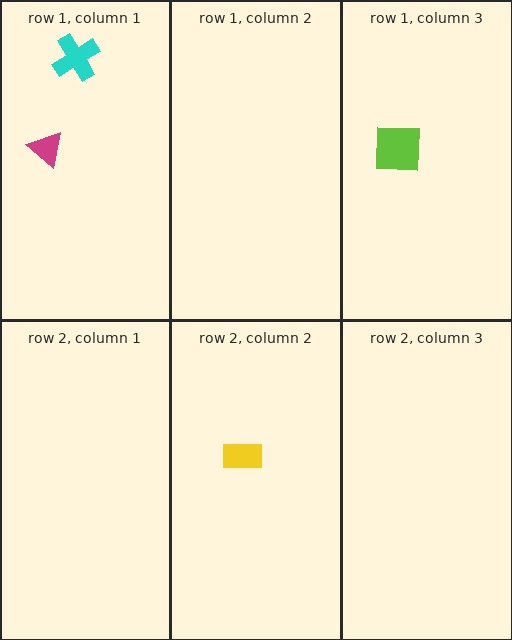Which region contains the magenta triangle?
The row 1, column 1 region.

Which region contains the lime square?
The row 1, column 3 region.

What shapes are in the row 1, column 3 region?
The lime square.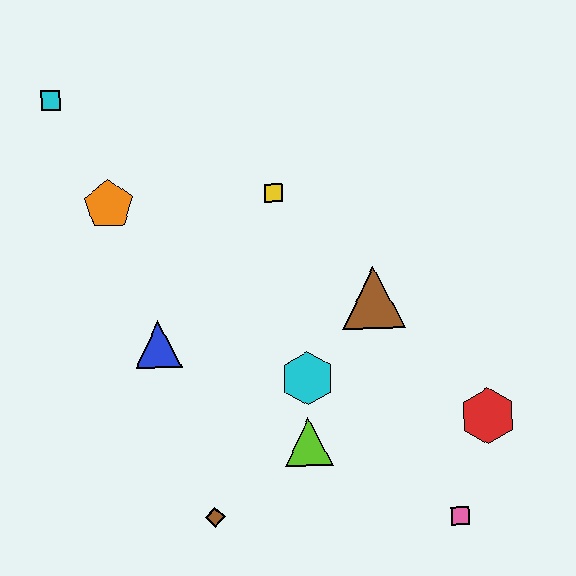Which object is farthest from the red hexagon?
The cyan square is farthest from the red hexagon.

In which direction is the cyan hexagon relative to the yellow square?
The cyan hexagon is below the yellow square.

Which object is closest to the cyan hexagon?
The lime triangle is closest to the cyan hexagon.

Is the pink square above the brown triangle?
No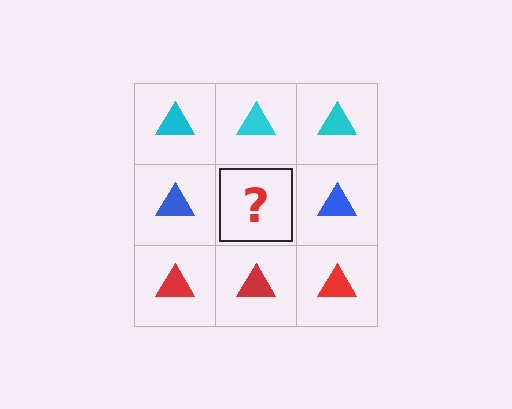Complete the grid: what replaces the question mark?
The question mark should be replaced with a blue triangle.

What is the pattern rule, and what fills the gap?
The rule is that each row has a consistent color. The gap should be filled with a blue triangle.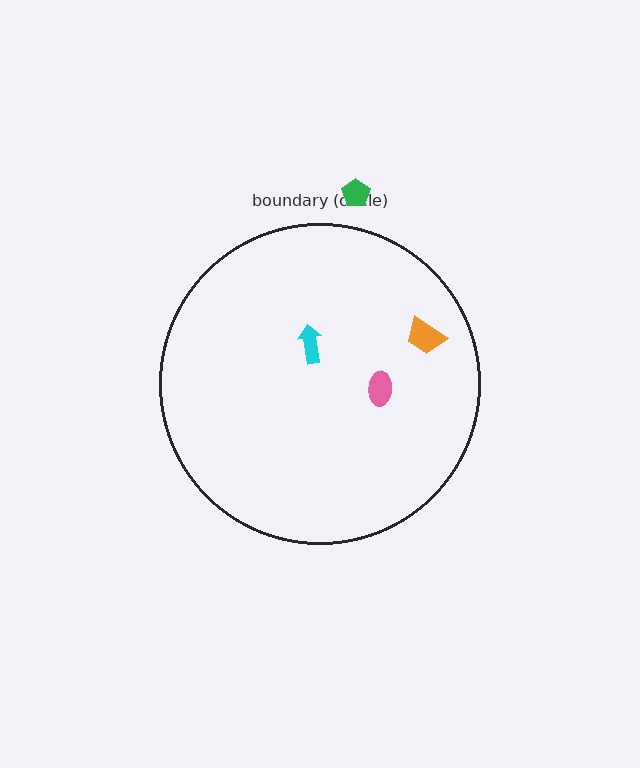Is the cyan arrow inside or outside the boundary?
Inside.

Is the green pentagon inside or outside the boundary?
Outside.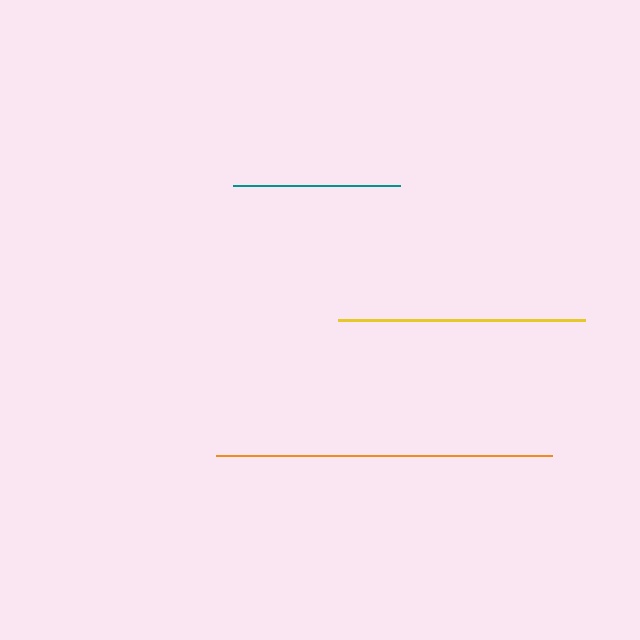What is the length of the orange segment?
The orange segment is approximately 337 pixels long.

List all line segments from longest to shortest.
From longest to shortest: orange, yellow, teal.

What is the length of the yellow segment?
The yellow segment is approximately 247 pixels long.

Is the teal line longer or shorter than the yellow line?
The yellow line is longer than the teal line.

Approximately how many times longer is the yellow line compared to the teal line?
The yellow line is approximately 1.5 times the length of the teal line.